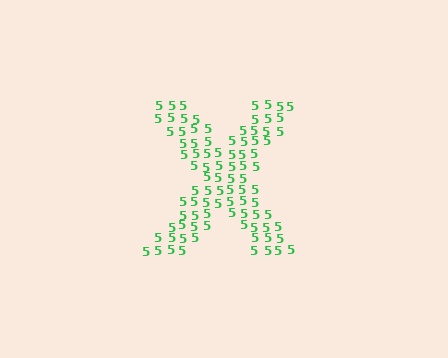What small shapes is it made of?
It is made of small digit 5's.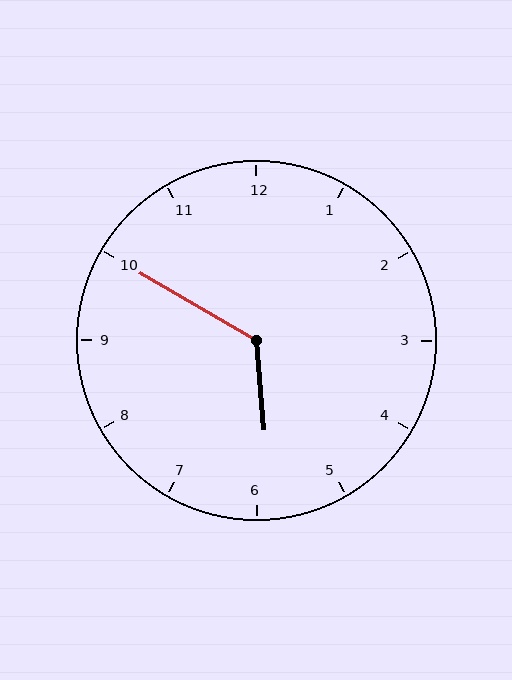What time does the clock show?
5:50.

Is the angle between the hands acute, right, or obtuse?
It is obtuse.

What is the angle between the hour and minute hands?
Approximately 125 degrees.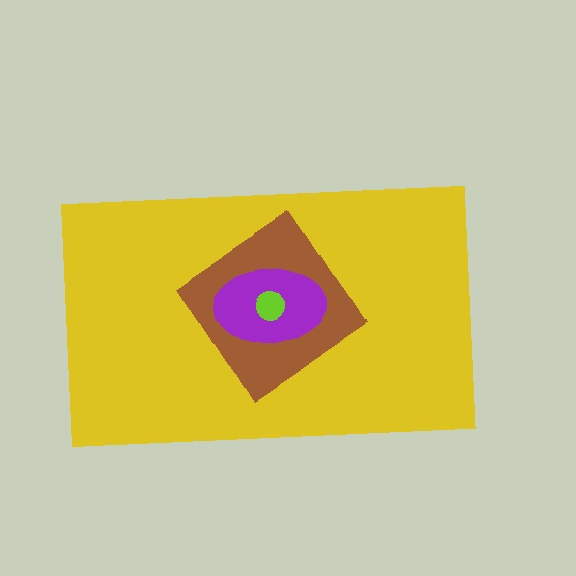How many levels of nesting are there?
4.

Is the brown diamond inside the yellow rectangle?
Yes.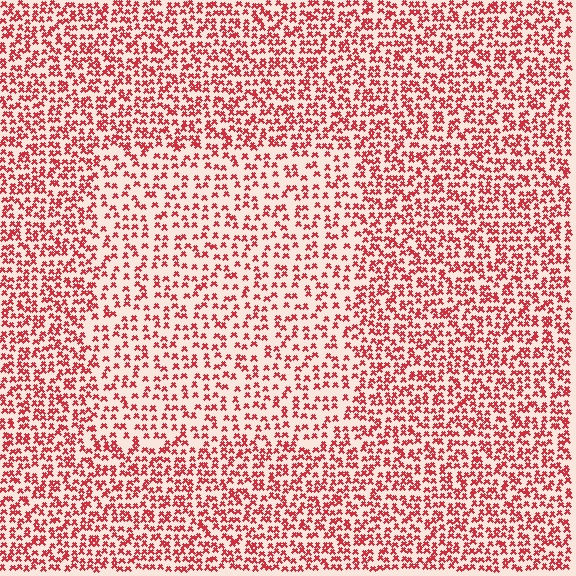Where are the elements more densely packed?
The elements are more densely packed outside the rectangle boundary.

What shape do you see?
I see a rectangle.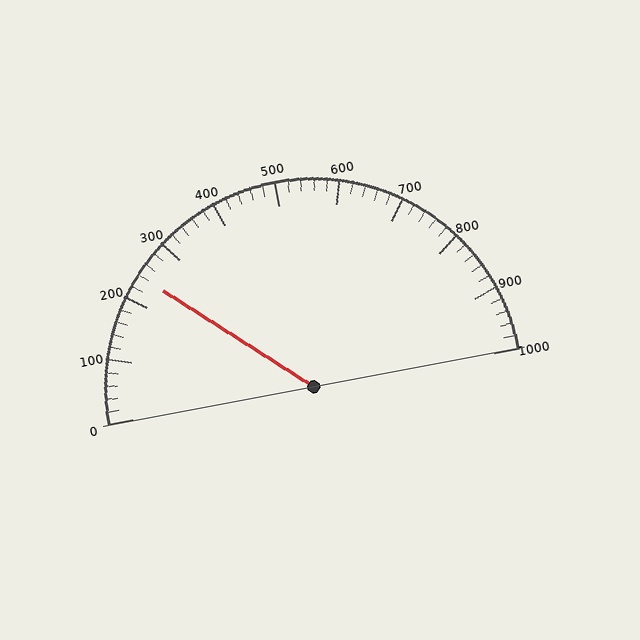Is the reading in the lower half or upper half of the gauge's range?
The reading is in the lower half of the range (0 to 1000).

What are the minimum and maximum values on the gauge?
The gauge ranges from 0 to 1000.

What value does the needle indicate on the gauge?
The needle indicates approximately 240.